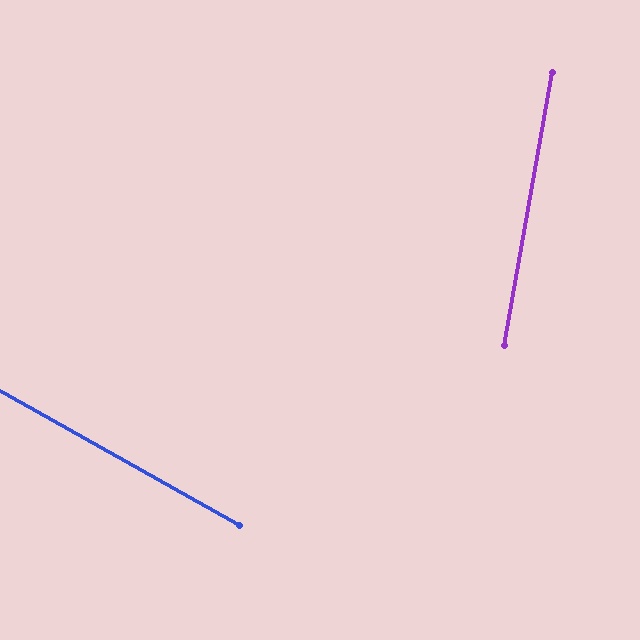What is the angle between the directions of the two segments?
Approximately 71 degrees.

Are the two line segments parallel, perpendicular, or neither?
Neither parallel nor perpendicular — they differ by about 71°.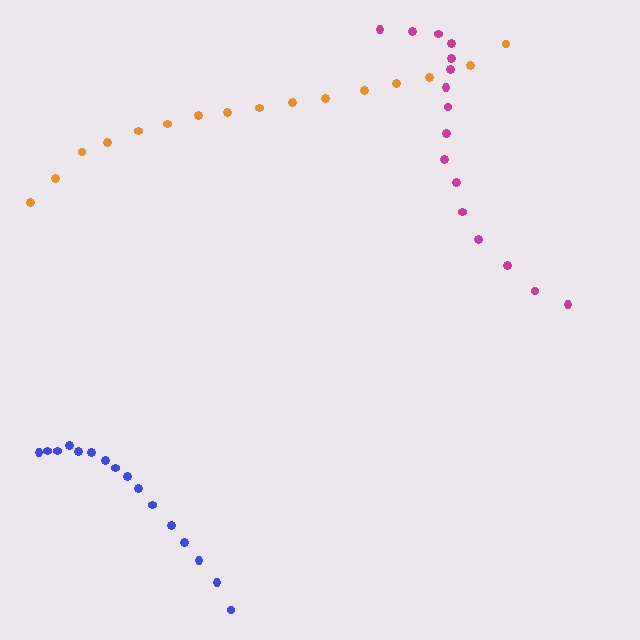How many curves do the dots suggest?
There are 3 distinct paths.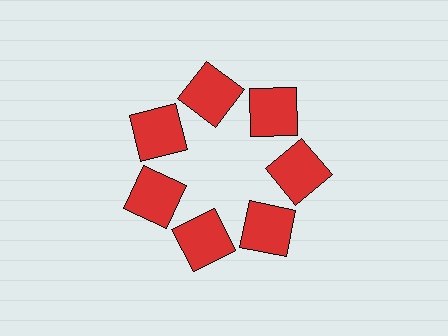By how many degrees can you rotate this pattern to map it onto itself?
The pattern maps onto itself every 51 degrees of rotation.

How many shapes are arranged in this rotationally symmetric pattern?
There are 7 shapes, arranged in 7 groups of 1.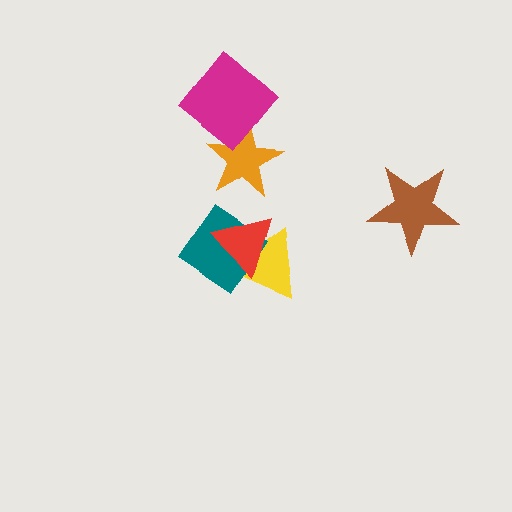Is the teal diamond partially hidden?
Yes, it is partially covered by another shape.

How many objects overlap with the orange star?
1 object overlaps with the orange star.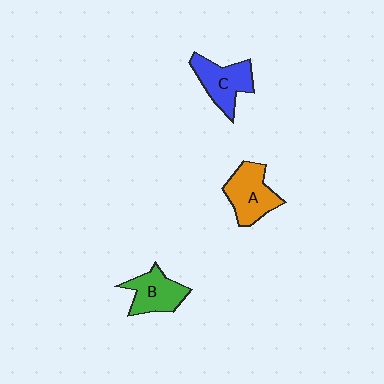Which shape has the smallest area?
Shape B (green).